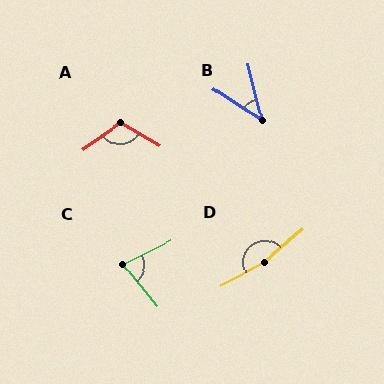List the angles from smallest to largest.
B (43°), C (78°), A (114°), D (167°).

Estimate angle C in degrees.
Approximately 78 degrees.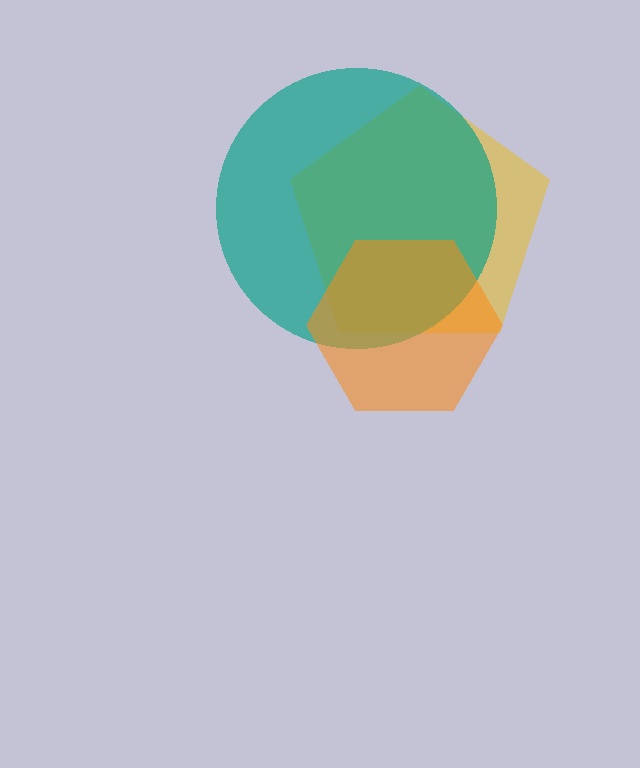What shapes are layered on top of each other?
The layered shapes are: a yellow pentagon, a teal circle, an orange hexagon.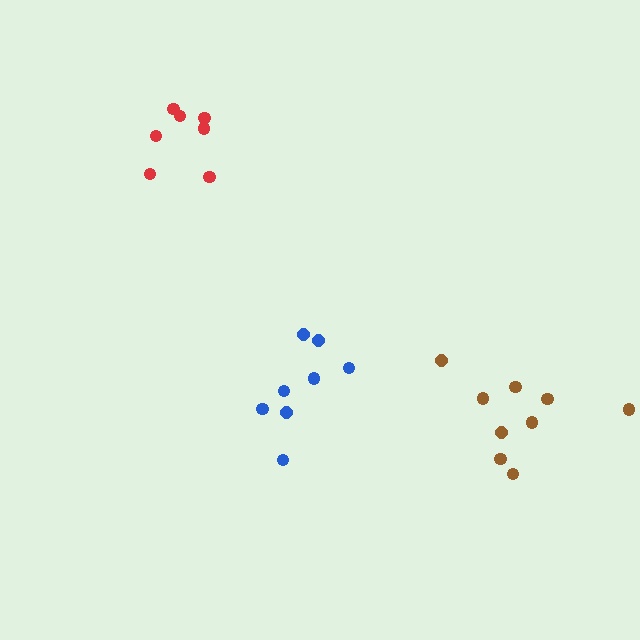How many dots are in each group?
Group 1: 8 dots, Group 2: 7 dots, Group 3: 9 dots (24 total).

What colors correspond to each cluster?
The clusters are colored: blue, red, brown.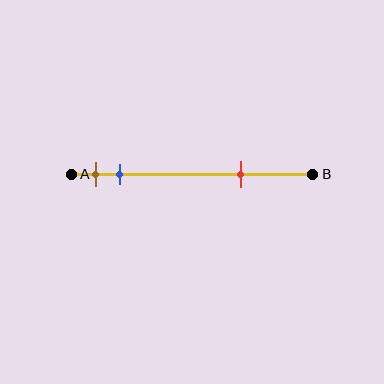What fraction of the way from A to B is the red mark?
The red mark is approximately 70% (0.7) of the way from A to B.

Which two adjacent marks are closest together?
The brown and blue marks are the closest adjacent pair.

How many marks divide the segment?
There are 3 marks dividing the segment.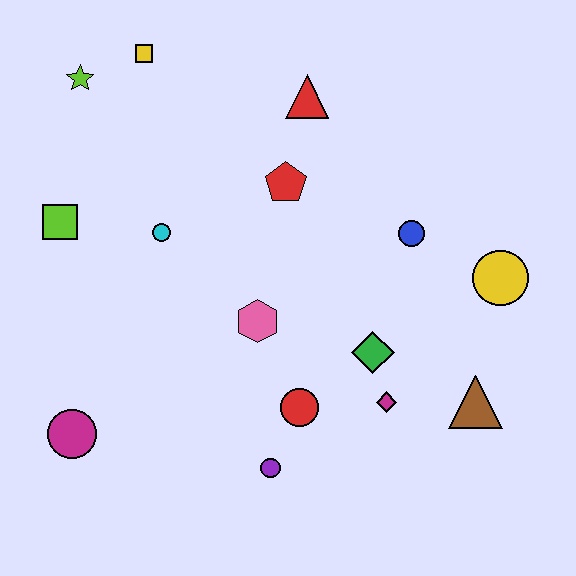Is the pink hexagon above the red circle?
Yes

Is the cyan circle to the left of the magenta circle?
No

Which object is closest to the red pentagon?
The red triangle is closest to the red pentagon.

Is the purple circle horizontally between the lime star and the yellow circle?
Yes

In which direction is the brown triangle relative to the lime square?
The brown triangle is to the right of the lime square.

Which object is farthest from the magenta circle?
The yellow circle is farthest from the magenta circle.